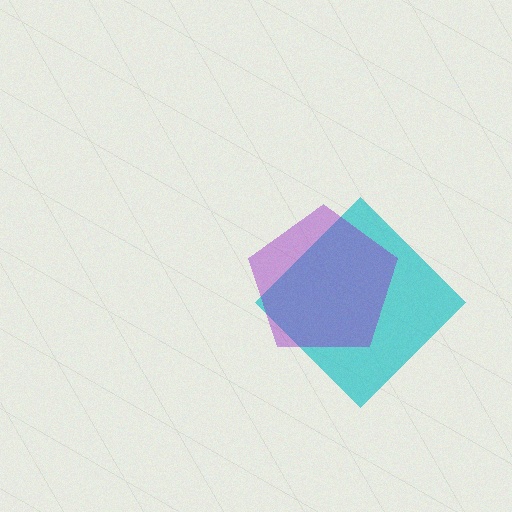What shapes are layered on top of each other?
The layered shapes are: a cyan diamond, a purple pentagon.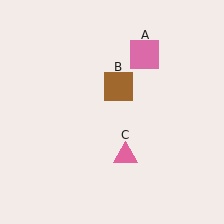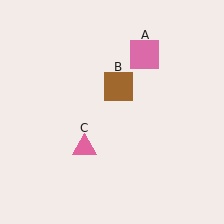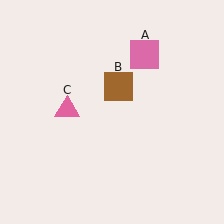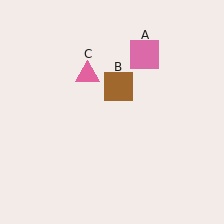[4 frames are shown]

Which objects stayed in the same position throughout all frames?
Pink square (object A) and brown square (object B) remained stationary.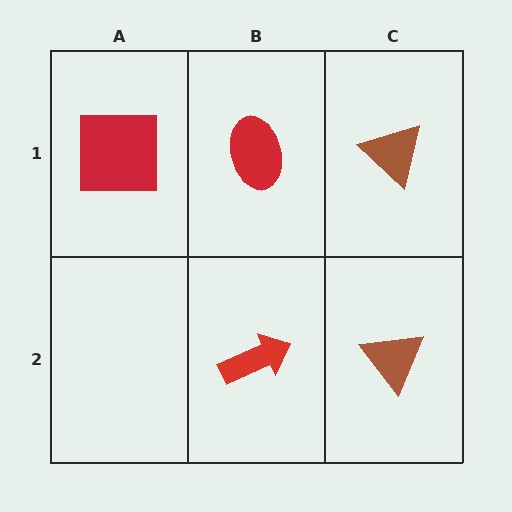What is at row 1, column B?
A red ellipse.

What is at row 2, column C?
A brown triangle.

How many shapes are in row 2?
2 shapes.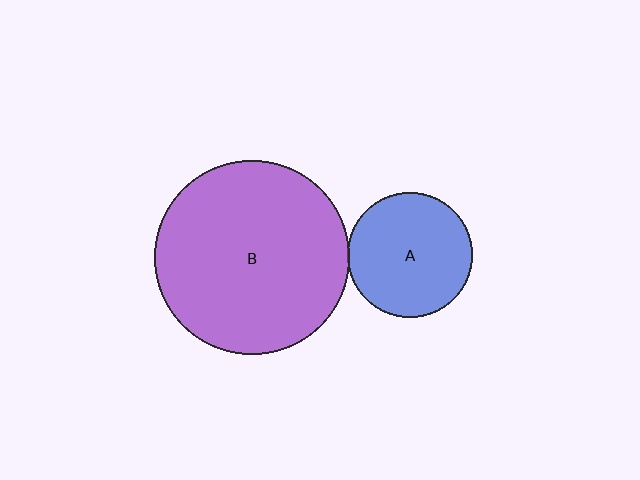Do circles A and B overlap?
Yes.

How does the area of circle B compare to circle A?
Approximately 2.4 times.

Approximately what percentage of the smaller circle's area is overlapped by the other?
Approximately 5%.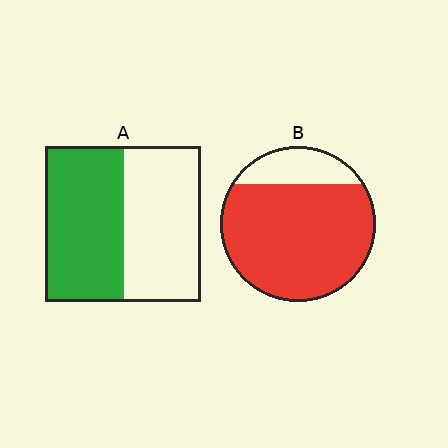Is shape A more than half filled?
Roughly half.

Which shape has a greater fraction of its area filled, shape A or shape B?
Shape B.